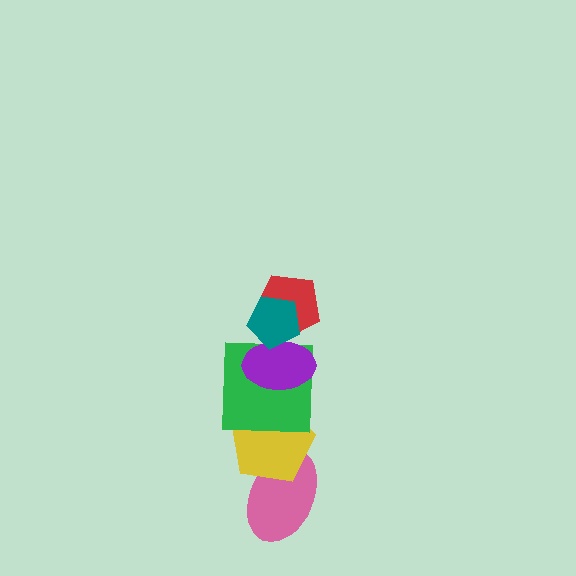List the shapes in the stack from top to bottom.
From top to bottom: the teal pentagon, the red pentagon, the purple ellipse, the green square, the yellow pentagon, the pink ellipse.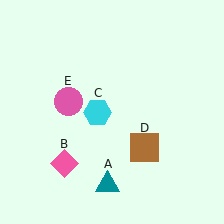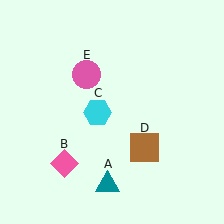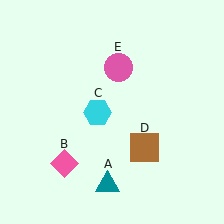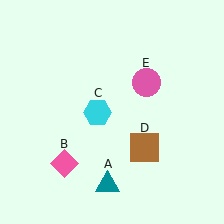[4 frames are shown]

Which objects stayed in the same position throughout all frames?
Teal triangle (object A) and pink diamond (object B) and cyan hexagon (object C) and brown square (object D) remained stationary.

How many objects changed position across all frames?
1 object changed position: pink circle (object E).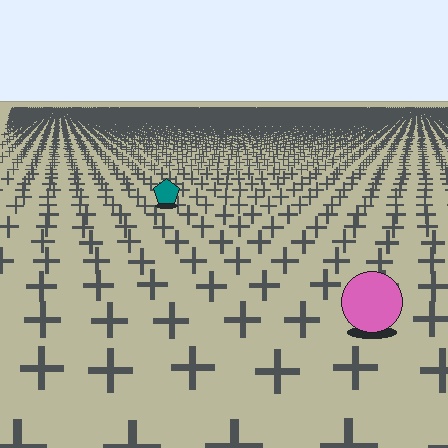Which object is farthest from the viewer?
The teal pentagon is farthest from the viewer. It appears smaller and the ground texture around it is denser.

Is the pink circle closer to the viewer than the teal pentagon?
Yes. The pink circle is closer — you can tell from the texture gradient: the ground texture is coarser near it.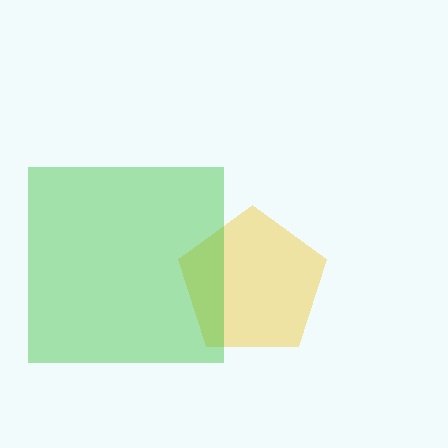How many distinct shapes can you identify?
There are 2 distinct shapes: a yellow pentagon, a green square.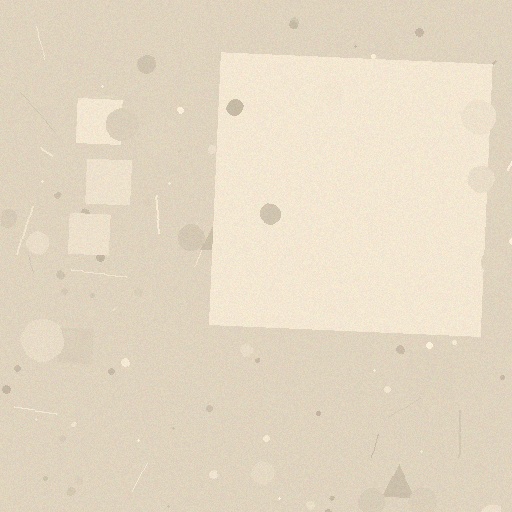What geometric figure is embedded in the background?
A square is embedded in the background.